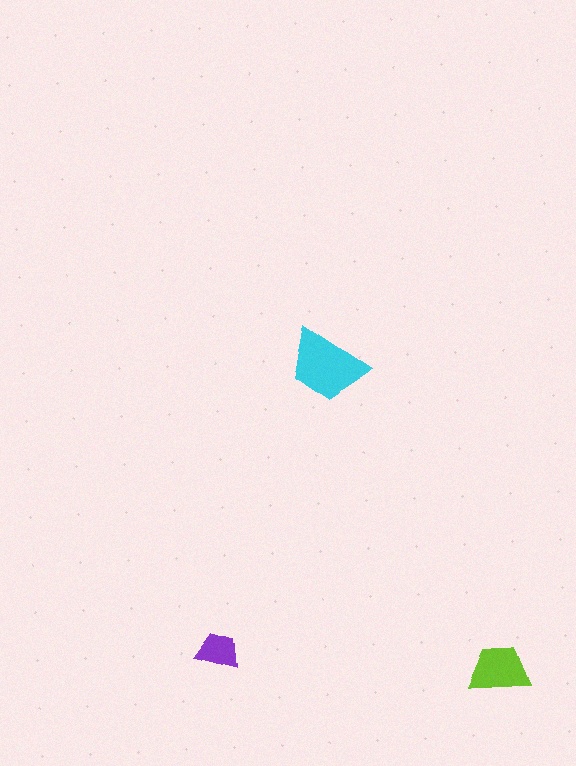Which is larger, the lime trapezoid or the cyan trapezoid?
The cyan one.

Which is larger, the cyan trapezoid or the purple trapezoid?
The cyan one.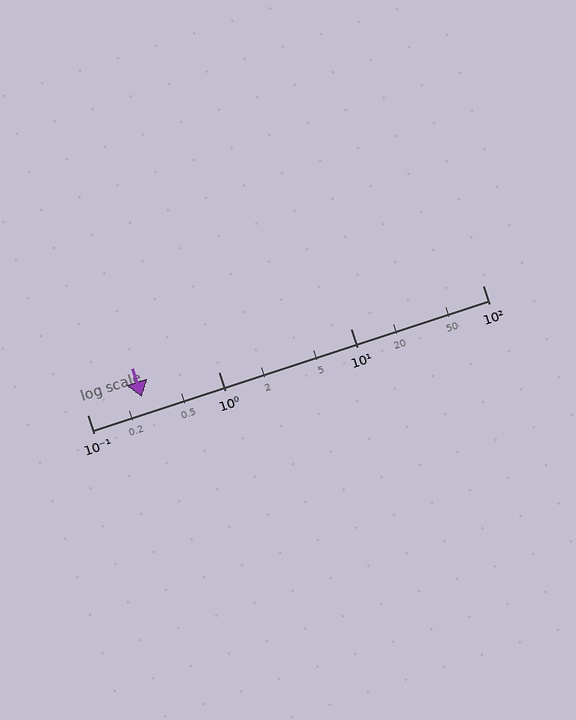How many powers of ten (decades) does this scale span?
The scale spans 3 decades, from 0.1 to 100.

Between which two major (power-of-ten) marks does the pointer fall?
The pointer is between 0.1 and 1.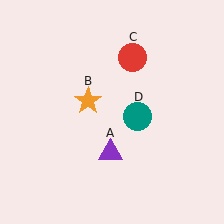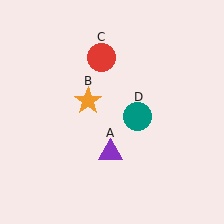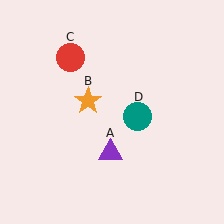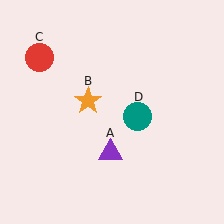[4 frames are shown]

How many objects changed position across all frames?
1 object changed position: red circle (object C).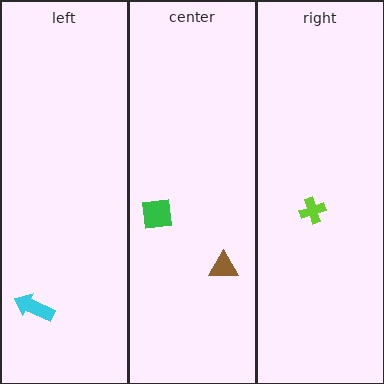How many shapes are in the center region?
2.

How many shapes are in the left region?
1.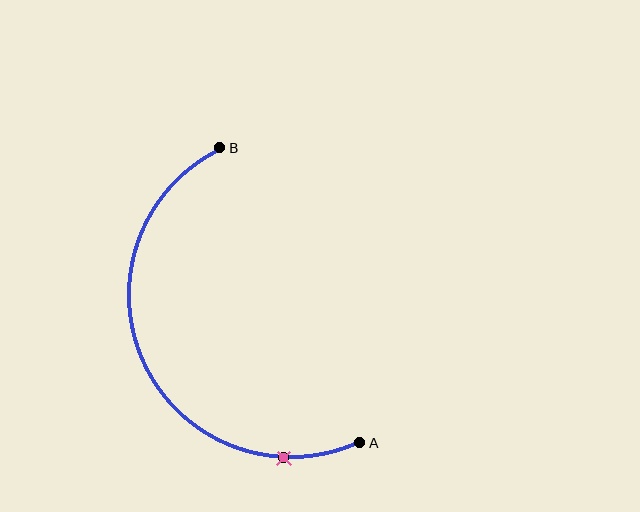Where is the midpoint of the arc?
The arc midpoint is the point on the curve farthest from the straight line joining A and B. It sits to the left of that line.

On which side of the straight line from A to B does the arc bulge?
The arc bulges to the left of the straight line connecting A and B.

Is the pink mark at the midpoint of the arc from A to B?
No. The pink mark lies on the arc but is closer to endpoint A. The arc midpoint would be at the point on the curve equidistant along the arc from both A and B.